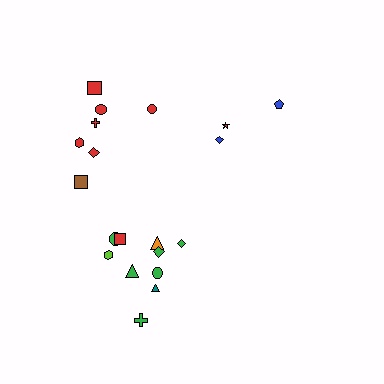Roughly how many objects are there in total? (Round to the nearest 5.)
Roughly 20 objects in total.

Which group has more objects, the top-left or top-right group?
The top-left group.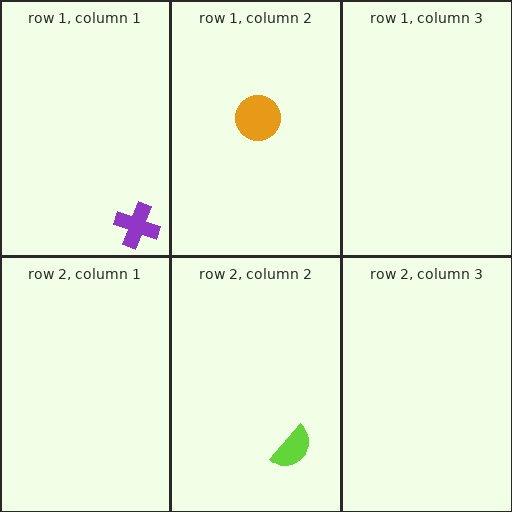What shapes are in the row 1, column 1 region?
The purple cross.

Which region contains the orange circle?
The row 1, column 2 region.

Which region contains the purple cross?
The row 1, column 1 region.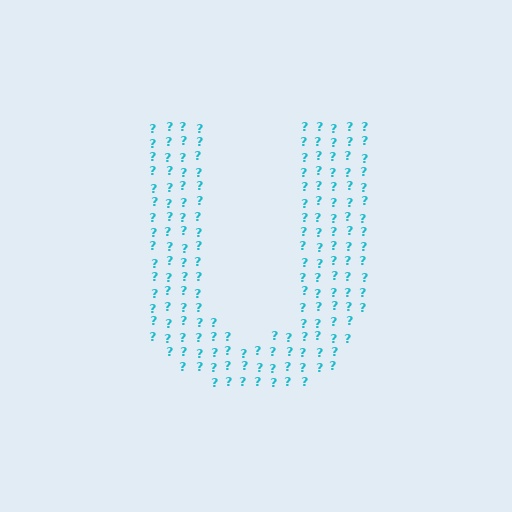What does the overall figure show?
The overall figure shows the letter U.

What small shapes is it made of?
It is made of small question marks.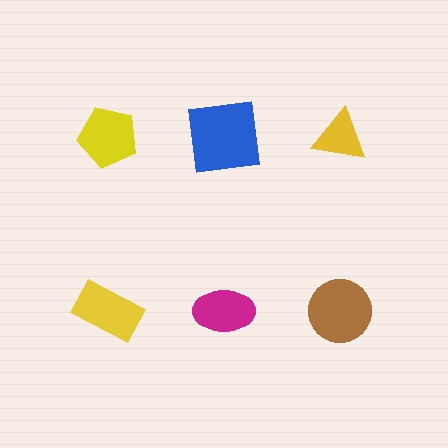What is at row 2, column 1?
A yellow rectangle.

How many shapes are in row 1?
3 shapes.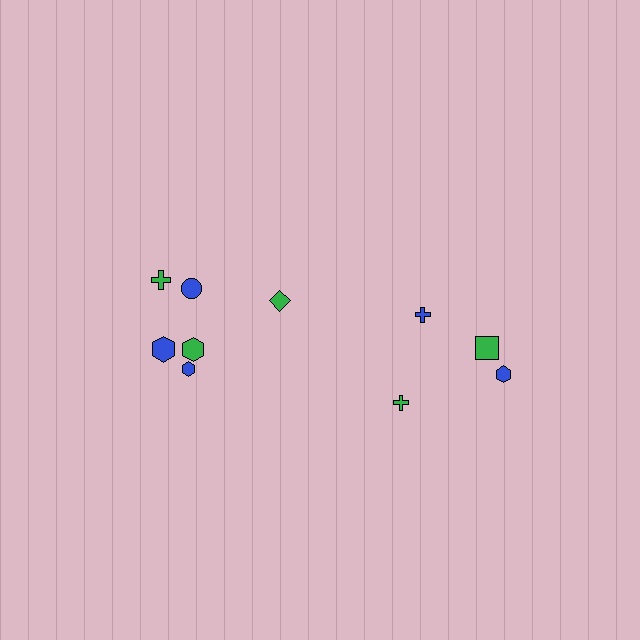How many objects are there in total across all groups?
There are 10 objects.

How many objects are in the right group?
There are 4 objects.